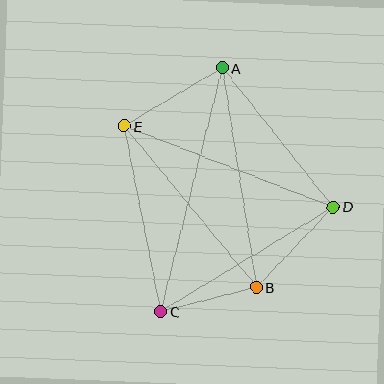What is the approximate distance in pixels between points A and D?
The distance between A and D is approximately 178 pixels.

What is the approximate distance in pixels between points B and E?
The distance between B and E is approximately 208 pixels.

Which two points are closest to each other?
Points B and C are closest to each other.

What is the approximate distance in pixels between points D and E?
The distance between D and E is approximately 224 pixels.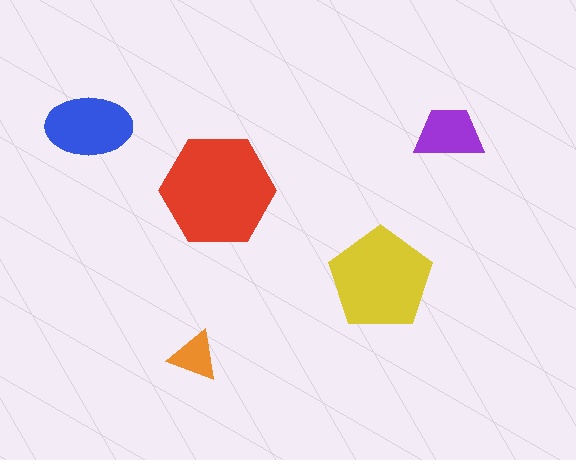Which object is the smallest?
The orange triangle.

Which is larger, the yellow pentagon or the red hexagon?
The red hexagon.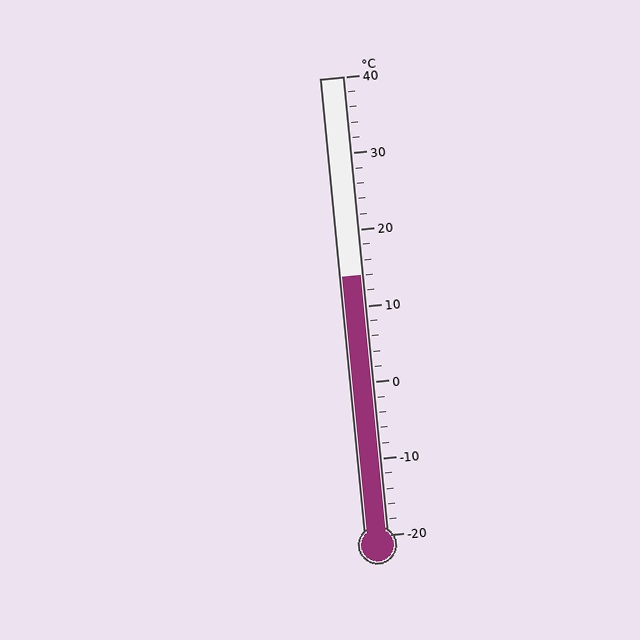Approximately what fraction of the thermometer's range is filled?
The thermometer is filled to approximately 55% of its range.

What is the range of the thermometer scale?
The thermometer scale ranges from -20°C to 40°C.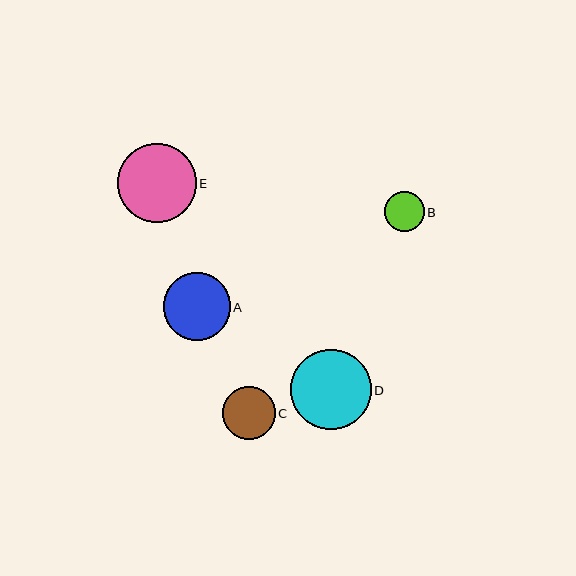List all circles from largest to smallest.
From largest to smallest: D, E, A, C, B.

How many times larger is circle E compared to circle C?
Circle E is approximately 1.5 times the size of circle C.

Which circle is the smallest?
Circle B is the smallest with a size of approximately 40 pixels.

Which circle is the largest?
Circle D is the largest with a size of approximately 81 pixels.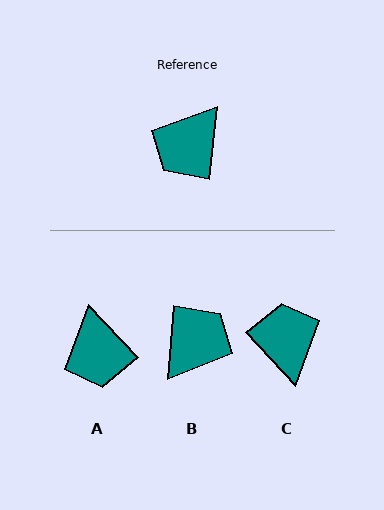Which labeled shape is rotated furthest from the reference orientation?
B, about 179 degrees away.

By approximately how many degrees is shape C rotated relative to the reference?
Approximately 130 degrees clockwise.